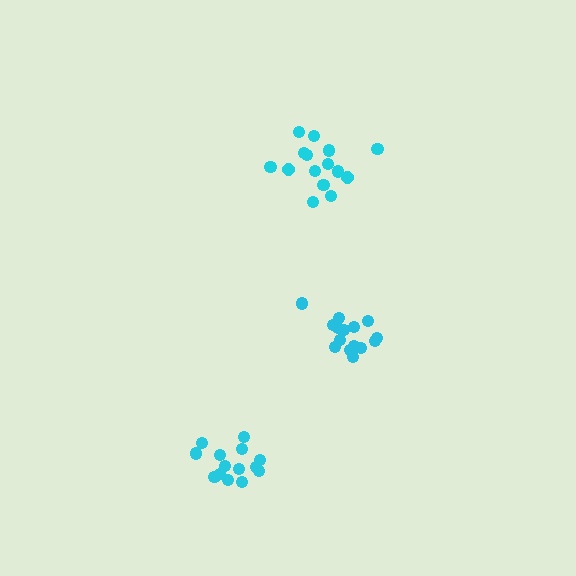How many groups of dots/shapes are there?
There are 3 groups.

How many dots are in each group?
Group 1: 14 dots, Group 2: 15 dots, Group 3: 15 dots (44 total).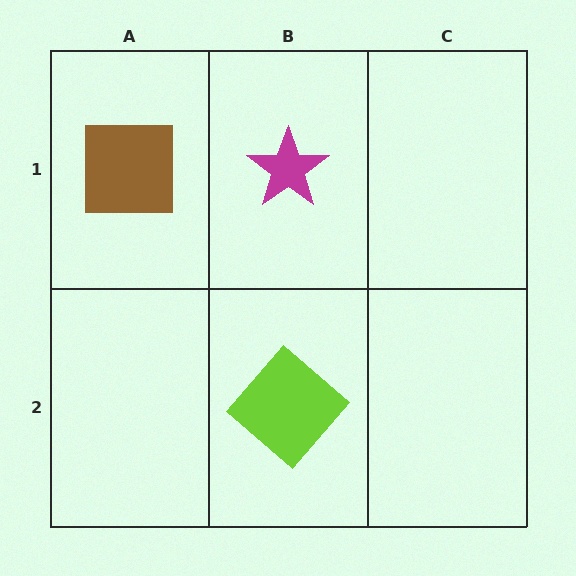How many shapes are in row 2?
1 shape.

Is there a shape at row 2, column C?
No, that cell is empty.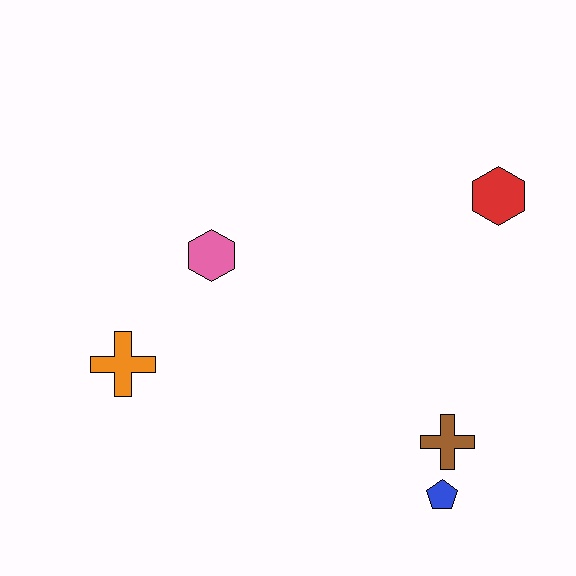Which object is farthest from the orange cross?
The red hexagon is farthest from the orange cross.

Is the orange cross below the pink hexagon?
Yes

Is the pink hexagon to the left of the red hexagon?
Yes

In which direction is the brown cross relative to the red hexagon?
The brown cross is below the red hexagon.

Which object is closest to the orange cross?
The pink hexagon is closest to the orange cross.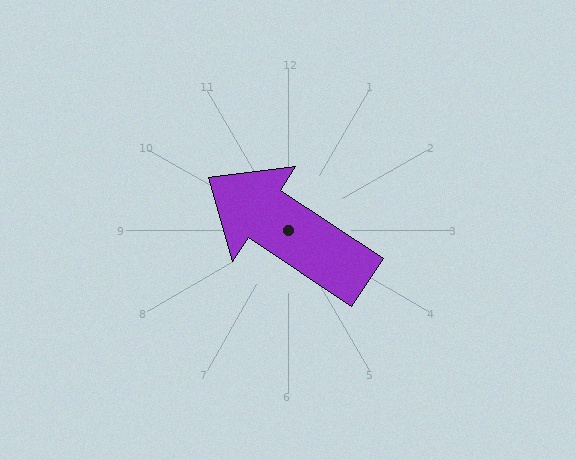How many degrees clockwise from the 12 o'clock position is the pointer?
Approximately 304 degrees.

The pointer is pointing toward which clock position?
Roughly 10 o'clock.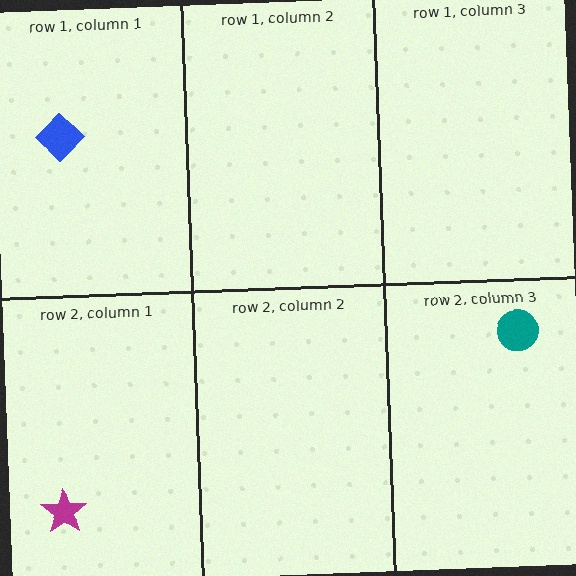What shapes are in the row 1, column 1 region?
The blue diamond.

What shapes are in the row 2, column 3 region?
The teal circle.